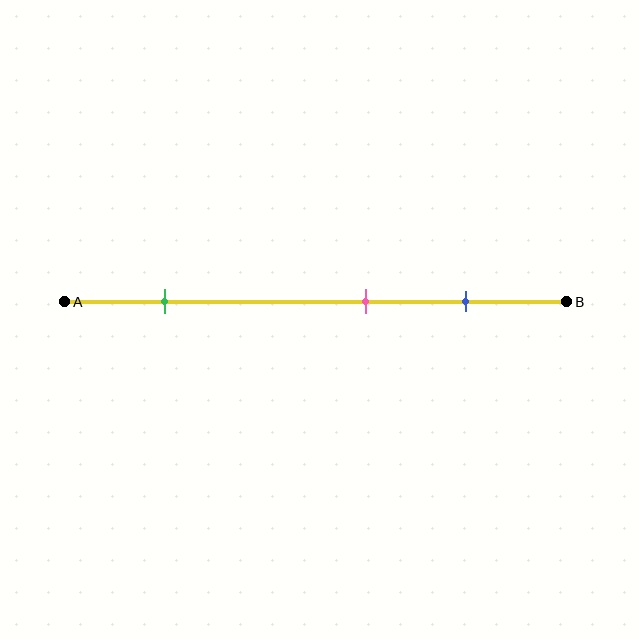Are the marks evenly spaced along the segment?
No, the marks are not evenly spaced.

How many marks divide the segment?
There are 3 marks dividing the segment.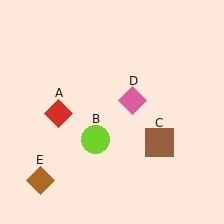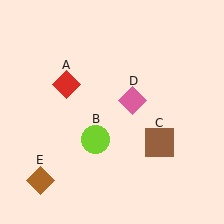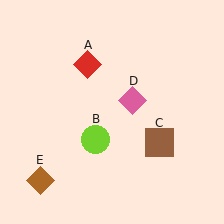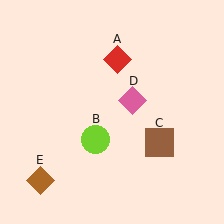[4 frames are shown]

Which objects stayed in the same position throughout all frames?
Lime circle (object B) and brown square (object C) and pink diamond (object D) and brown diamond (object E) remained stationary.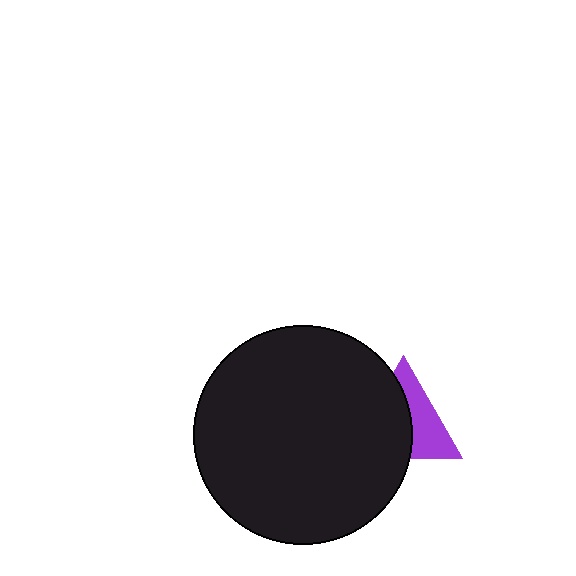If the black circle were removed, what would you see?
You would see the complete purple triangle.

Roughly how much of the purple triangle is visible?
A small part of it is visible (roughly 45%).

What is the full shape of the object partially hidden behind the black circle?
The partially hidden object is a purple triangle.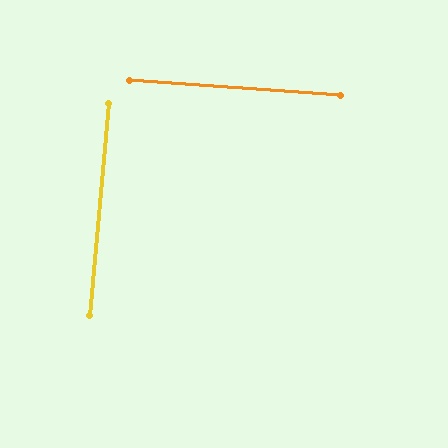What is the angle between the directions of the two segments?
Approximately 89 degrees.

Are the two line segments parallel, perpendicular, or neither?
Perpendicular — they meet at approximately 89°.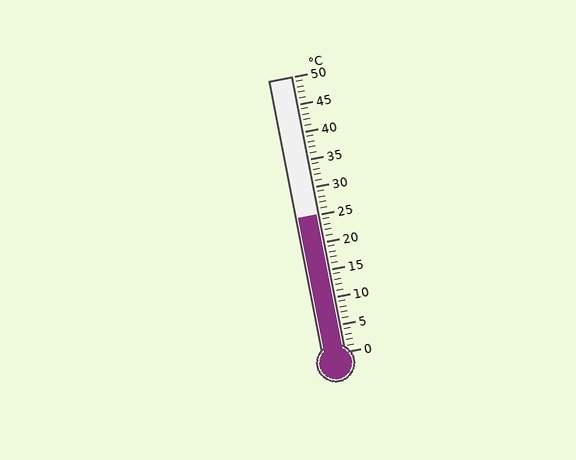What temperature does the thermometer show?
The thermometer shows approximately 25°C.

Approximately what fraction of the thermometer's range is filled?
The thermometer is filled to approximately 50% of its range.